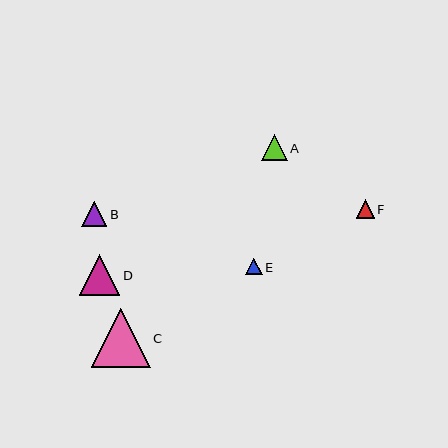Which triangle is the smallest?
Triangle E is the smallest with a size of approximately 17 pixels.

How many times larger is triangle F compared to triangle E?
Triangle F is approximately 1.1 times the size of triangle E.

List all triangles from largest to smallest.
From largest to smallest: C, D, A, B, F, E.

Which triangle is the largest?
Triangle C is the largest with a size of approximately 59 pixels.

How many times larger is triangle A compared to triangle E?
Triangle A is approximately 1.5 times the size of triangle E.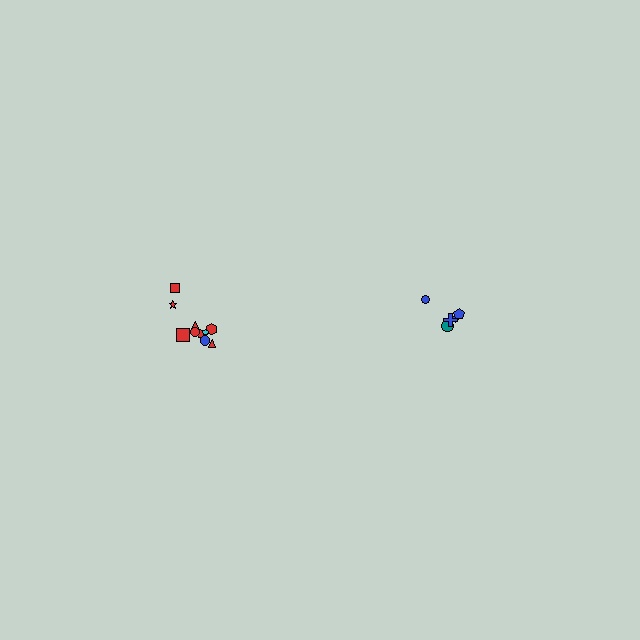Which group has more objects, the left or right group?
The left group.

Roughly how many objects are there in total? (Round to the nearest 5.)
Roughly 15 objects in total.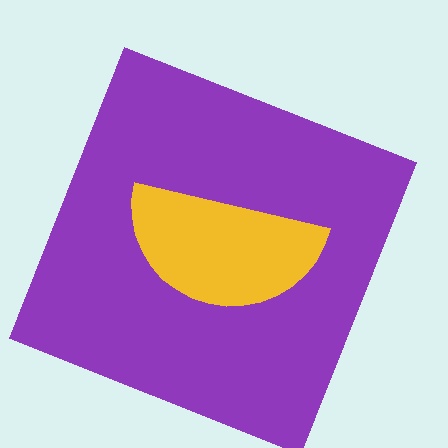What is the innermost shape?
The yellow semicircle.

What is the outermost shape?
The purple square.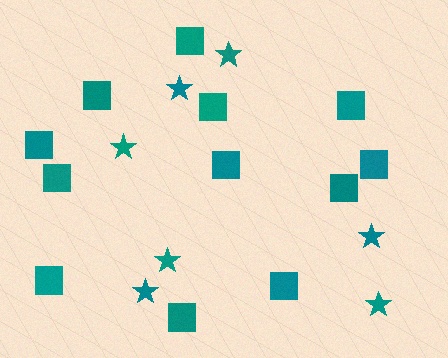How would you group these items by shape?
There are 2 groups: one group of squares (12) and one group of stars (7).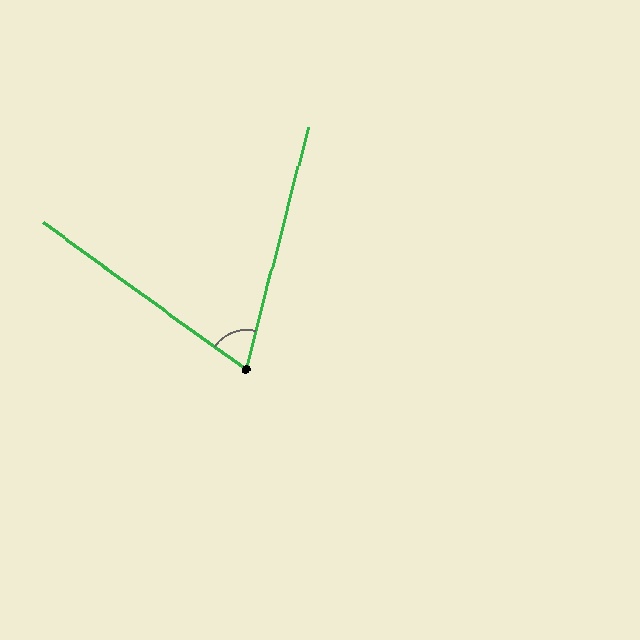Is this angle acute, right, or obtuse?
It is acute.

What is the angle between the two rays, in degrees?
Approximately 69 degrees.